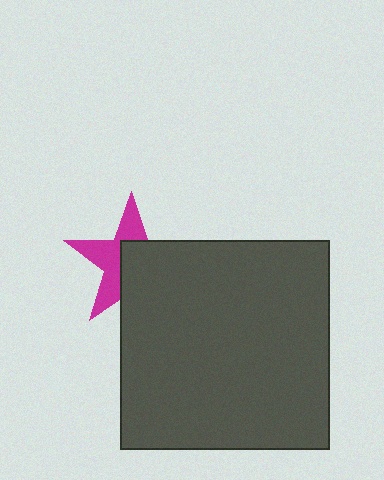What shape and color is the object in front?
The object in front is a dark gray square.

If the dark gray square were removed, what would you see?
You would see the complete magenta star.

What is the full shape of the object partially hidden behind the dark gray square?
The partially hidden object is a magenta star.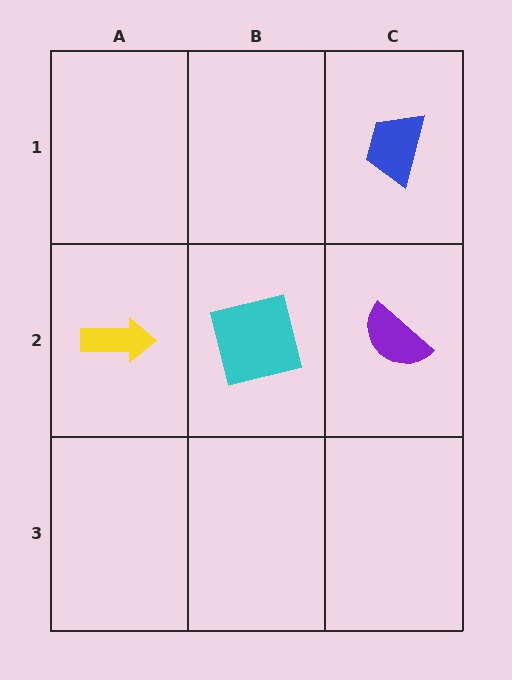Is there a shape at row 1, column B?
No, that cell is empty.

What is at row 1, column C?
A blue trapezoid.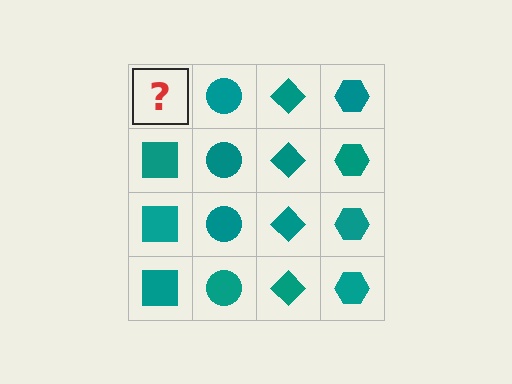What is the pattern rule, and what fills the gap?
The rule is that each column has a consistent shape. The gap should be filled with a teal square.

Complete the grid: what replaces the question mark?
The question mark should be replaced with a teal square.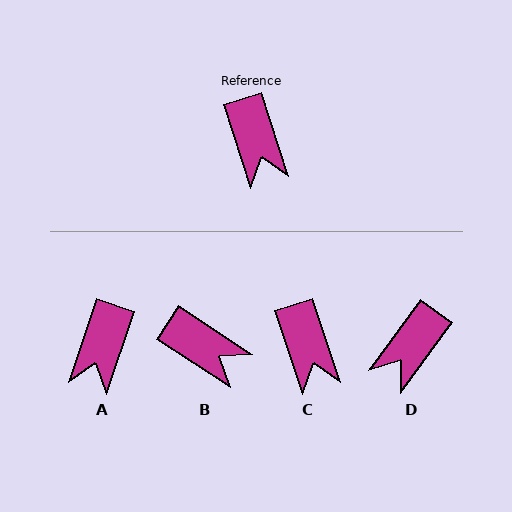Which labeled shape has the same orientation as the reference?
C.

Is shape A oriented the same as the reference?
No, it is off by about 37 degrees.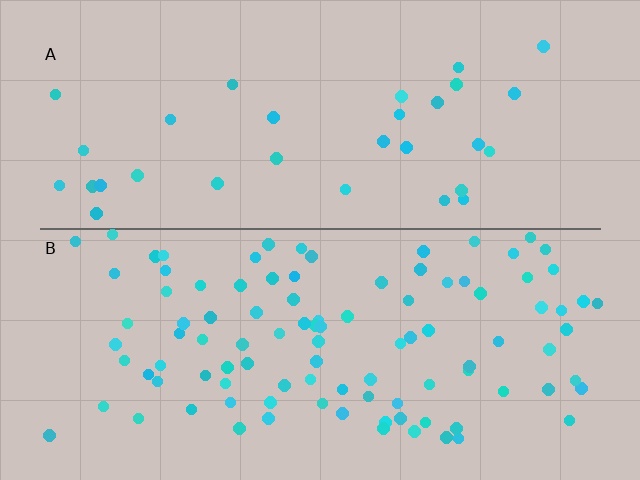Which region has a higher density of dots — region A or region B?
B (the bottom).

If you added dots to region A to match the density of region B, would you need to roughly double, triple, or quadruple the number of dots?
Approximately triple.